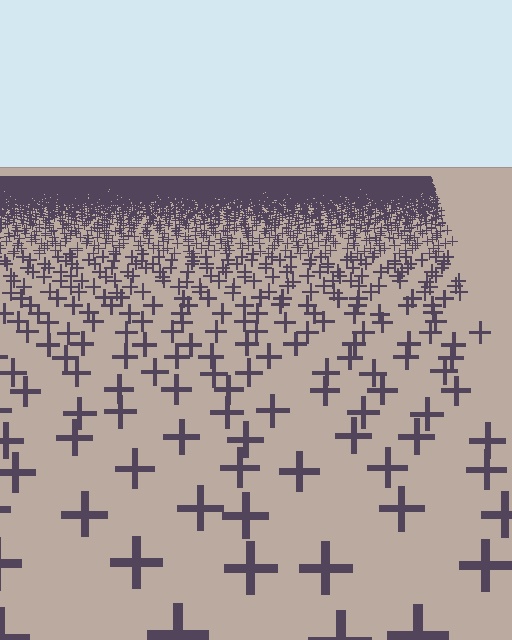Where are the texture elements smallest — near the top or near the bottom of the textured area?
Near the top.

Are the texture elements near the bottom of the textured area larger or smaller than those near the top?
Larger. Near the bottom, elements are closer to the viewer and appear at a bigger on-screen size.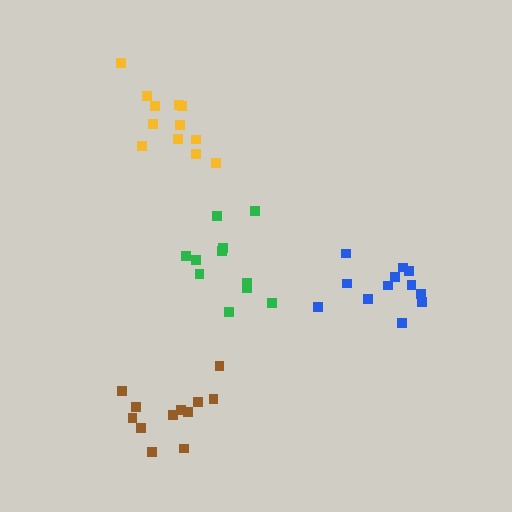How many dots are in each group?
Group 1: 11 dots, Group 2: 12 dots, Group 3: 12 dots, Group 4: 12 dots (47 total).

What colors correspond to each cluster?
The clusters are colored: green, blue, brown, yellow.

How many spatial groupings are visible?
There are 4 spatial groupings.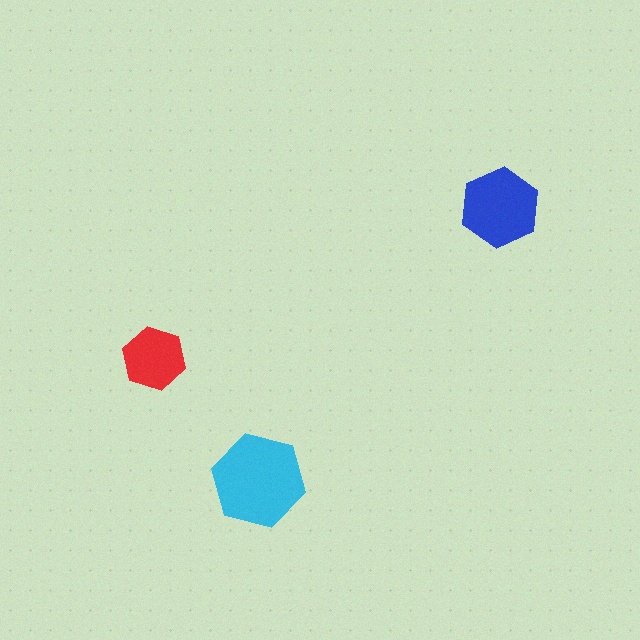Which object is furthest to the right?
The blue hexagon is rightmost.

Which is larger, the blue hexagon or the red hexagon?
The blue one.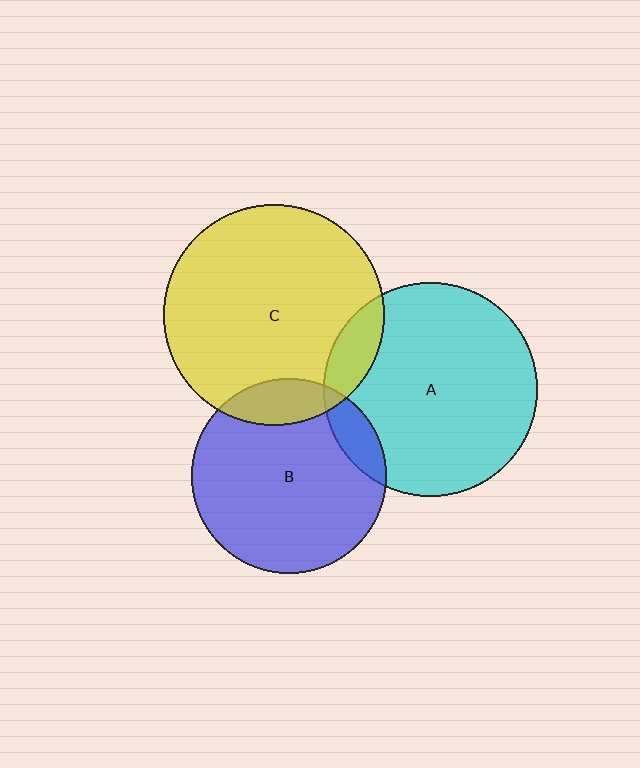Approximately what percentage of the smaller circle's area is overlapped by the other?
Approximately 15%.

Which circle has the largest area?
Circle C (yellow).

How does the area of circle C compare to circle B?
Approximately 1.3 times.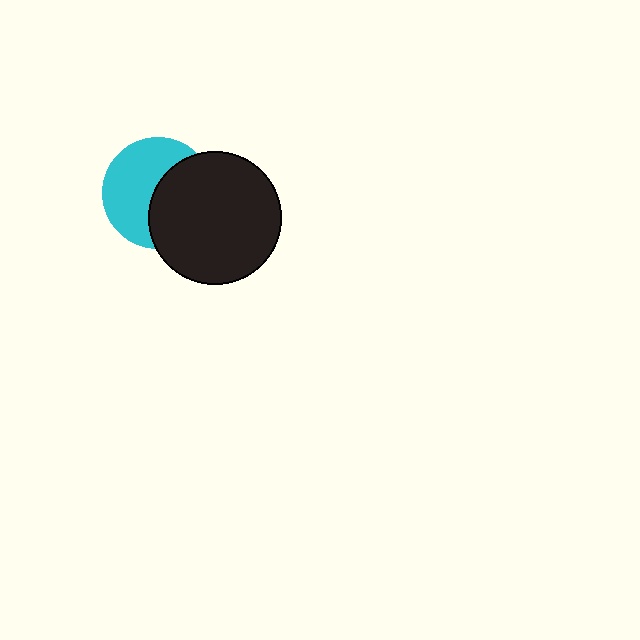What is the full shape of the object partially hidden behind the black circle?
The partially hidden object is a cyan circle.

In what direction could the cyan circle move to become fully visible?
The cyan circle could move left. That would shift it out from behind the black circle entirely.